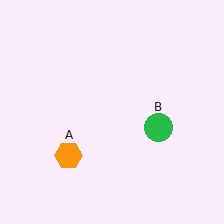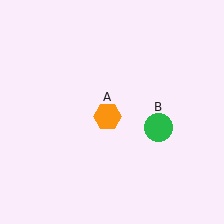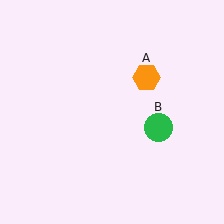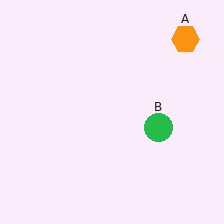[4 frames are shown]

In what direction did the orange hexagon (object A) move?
The orange hexagon (object A) moved up and to the right.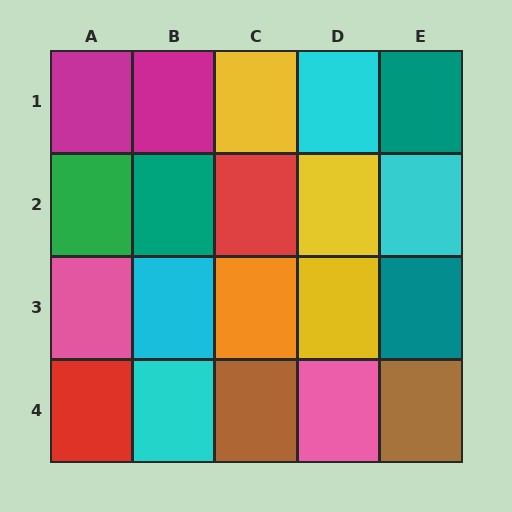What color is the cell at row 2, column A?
Green.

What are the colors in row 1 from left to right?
Magenta, magenta, yellow, cyan, teal.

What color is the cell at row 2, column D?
Yellow.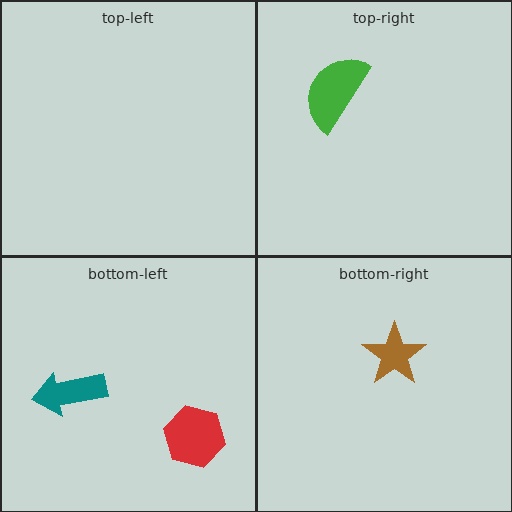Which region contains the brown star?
The bottom-right region.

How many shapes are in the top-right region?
1.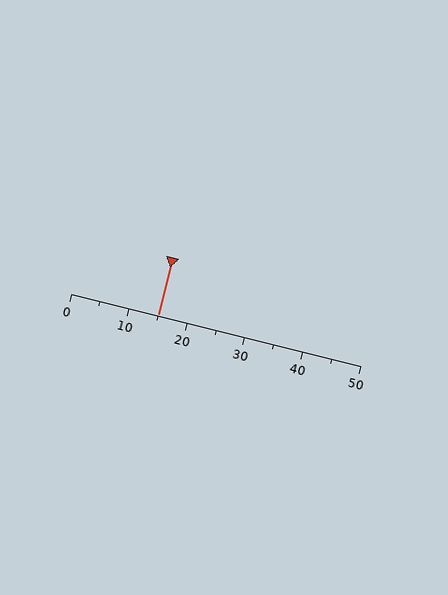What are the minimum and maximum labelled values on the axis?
The axis runs from 0 to 50.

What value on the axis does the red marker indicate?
The marker indicates approximately 15.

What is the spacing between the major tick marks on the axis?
The major ticks are spaced 10 apart.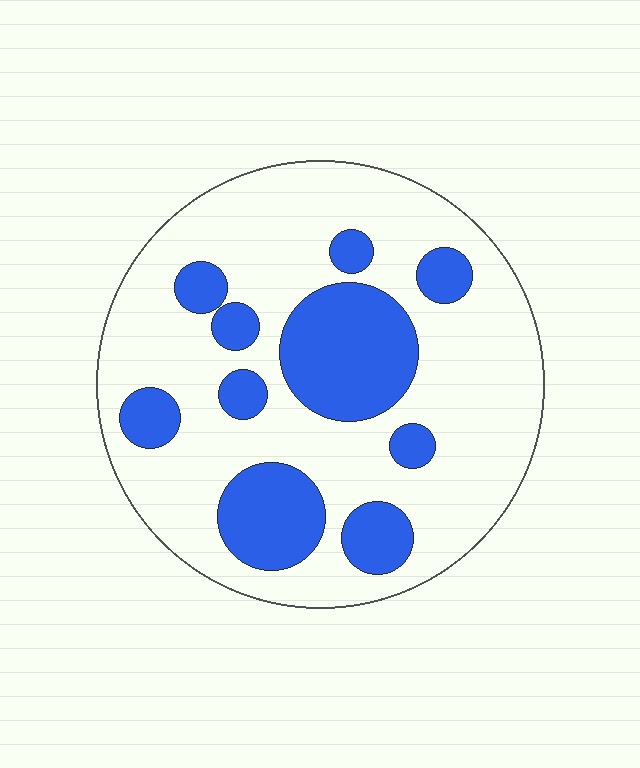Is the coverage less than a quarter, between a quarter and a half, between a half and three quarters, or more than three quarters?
Between a quarter and a half.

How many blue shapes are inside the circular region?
10.